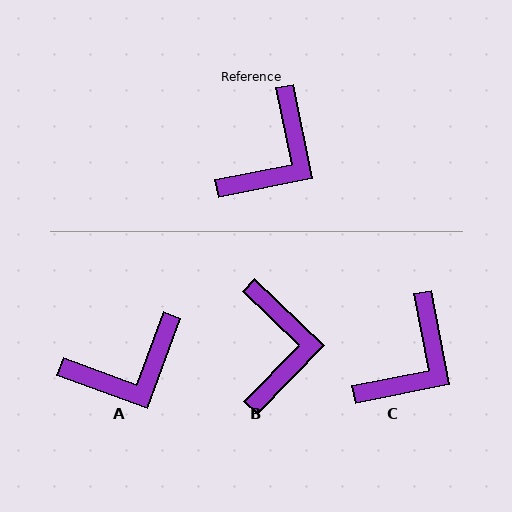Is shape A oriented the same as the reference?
No, it is off by about 31 degrees.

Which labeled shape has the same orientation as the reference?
C.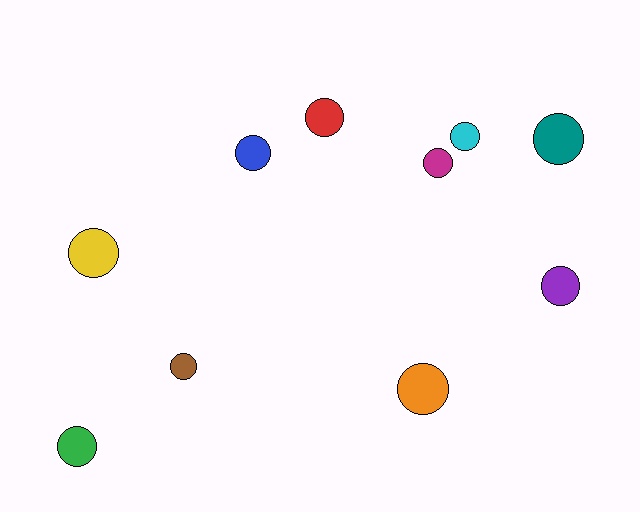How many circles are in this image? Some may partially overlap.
There are 10 circles.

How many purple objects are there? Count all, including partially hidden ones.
There is 1 purple object.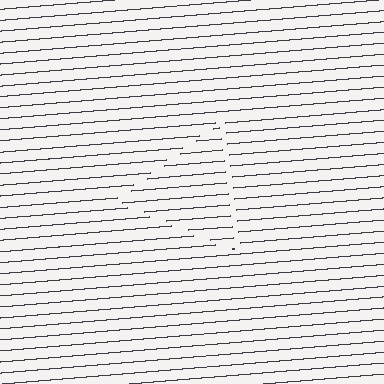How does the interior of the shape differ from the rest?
The interior of the shape contains the same grating, shifted by half a period — the contour is defined by the phase discontinuity where line-ends from the inner and outer gratings abut.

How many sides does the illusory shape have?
3 sides — the line-ends trace a triangle.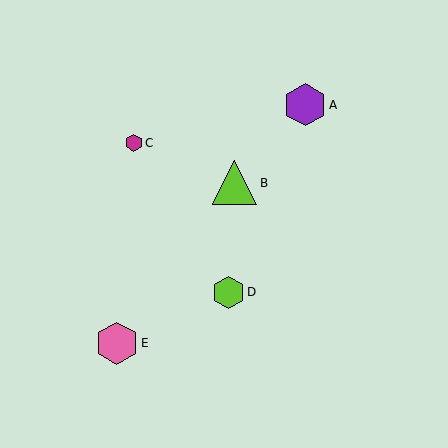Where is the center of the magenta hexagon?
The center of the magenta hexagon is at (134, 143).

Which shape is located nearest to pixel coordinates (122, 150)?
The magenta hexagon (labeled C) at (134, 143) is nearest to that location.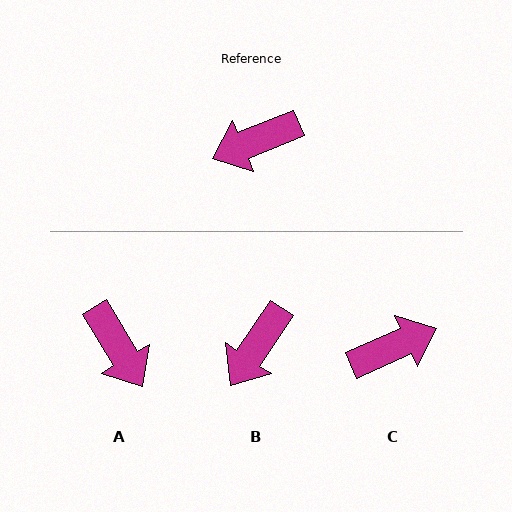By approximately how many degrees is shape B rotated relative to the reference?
Approximately 34 degrees counter-clockwise.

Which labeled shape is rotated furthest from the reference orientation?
C, about 179 degrees away.